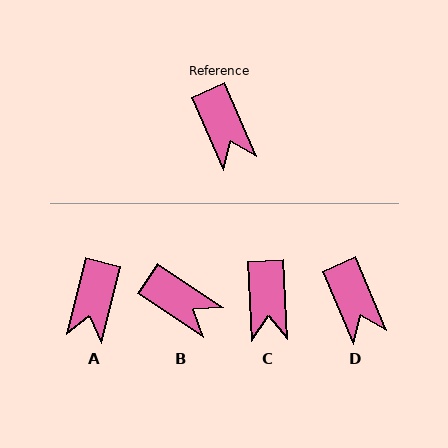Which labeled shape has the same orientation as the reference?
D.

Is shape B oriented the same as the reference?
No, it is off by about 33 degrees.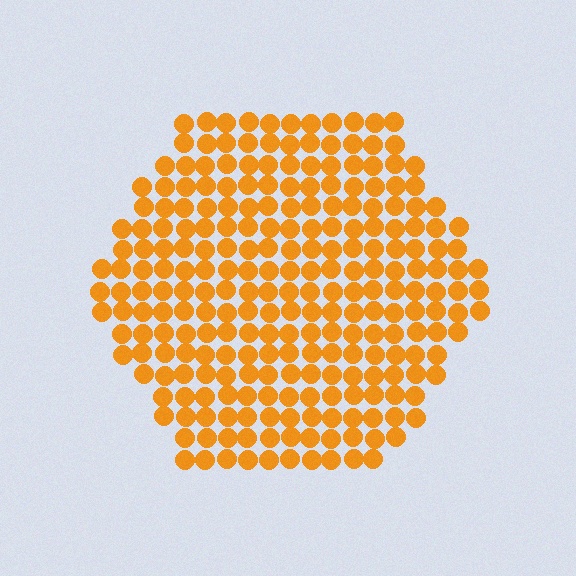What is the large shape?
The large shape is a hexagon.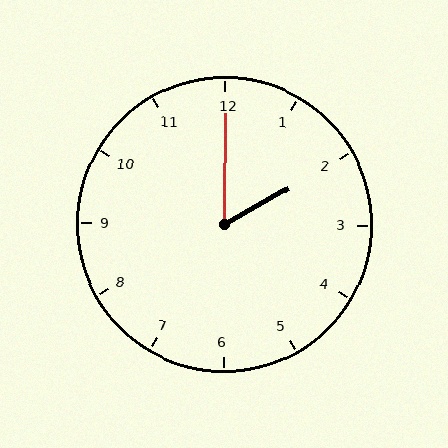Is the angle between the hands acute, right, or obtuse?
It is acute.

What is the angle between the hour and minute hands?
Approximately 60 degrees.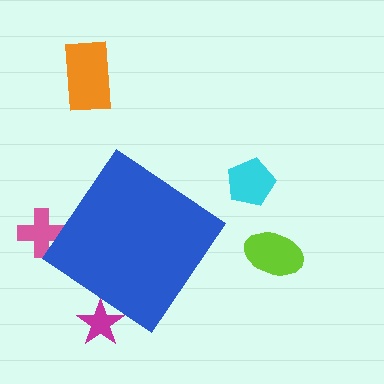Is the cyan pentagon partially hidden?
No, the cyan pentagon is fully visible.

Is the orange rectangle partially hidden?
No, the orange rectangle is fully visible.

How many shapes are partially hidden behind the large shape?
2 shapes are partially hidden.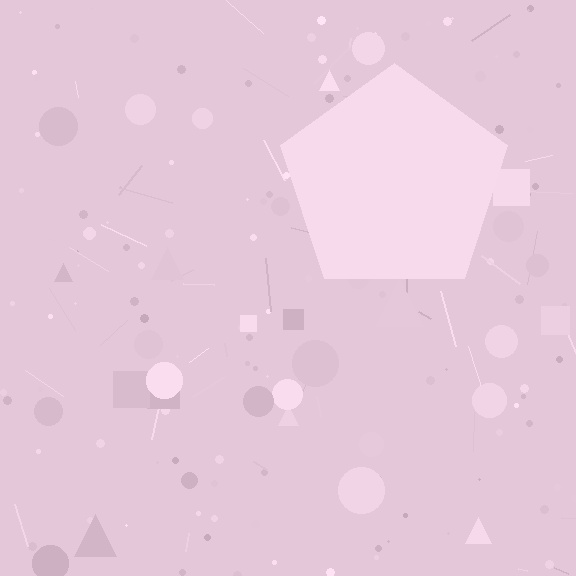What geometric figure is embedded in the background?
A pentagon is embedded in the background.